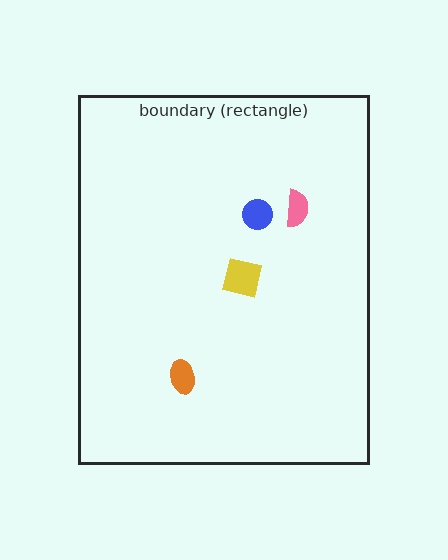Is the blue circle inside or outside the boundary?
Inside.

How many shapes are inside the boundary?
4 inside, 0 outside.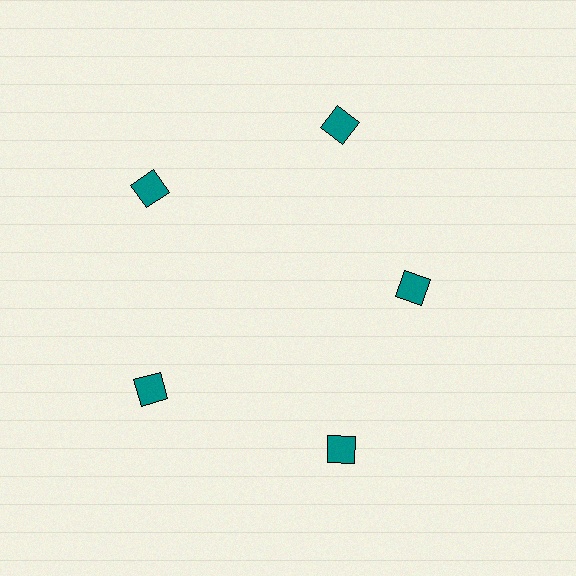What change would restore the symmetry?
The symmetry would be restored by moving it outward, back onto the ring so that all 5 squares sit at equal angles and equal distance from the center.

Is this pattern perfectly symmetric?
No. The 5 teal squares are arranged in a ring, but one element near the 3 o'clock position is pulled inward toward the center, breaking the 5-fold rotational symmetry.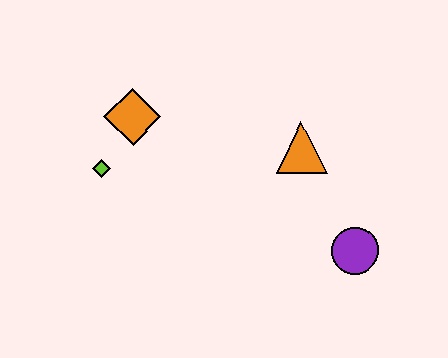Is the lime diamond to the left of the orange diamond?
Yes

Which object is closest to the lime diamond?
The orange diamond is closest to the lime diamond.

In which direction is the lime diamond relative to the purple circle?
The lime diamond is to the left of the purple circle.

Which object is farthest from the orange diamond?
The purple circle is farthest from the orange diamond.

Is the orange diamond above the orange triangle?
Yes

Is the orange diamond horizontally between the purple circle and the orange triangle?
No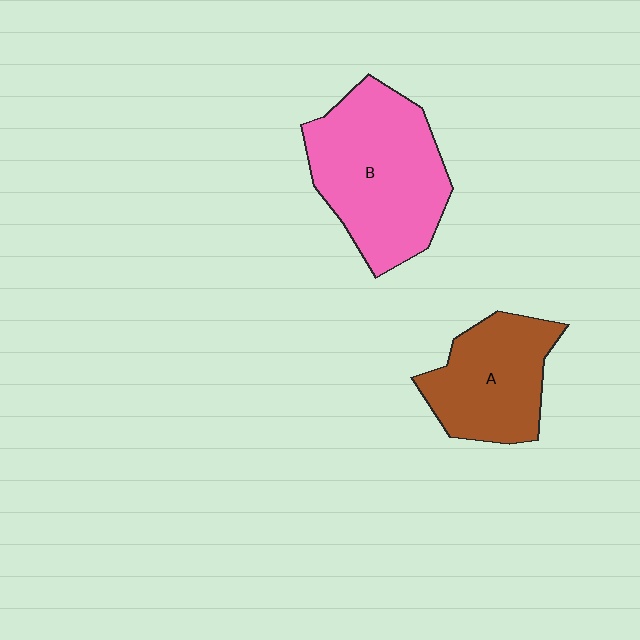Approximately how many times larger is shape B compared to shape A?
Approximately 1.4 times.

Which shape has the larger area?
Shape B (pink).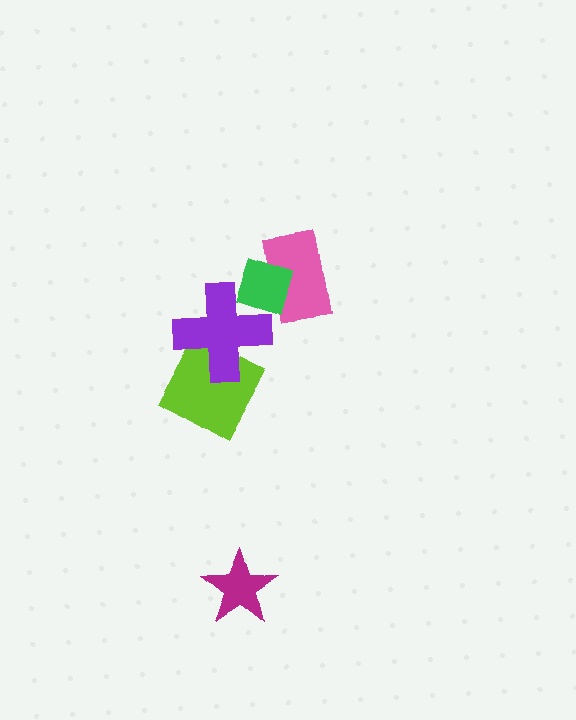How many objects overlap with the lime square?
1 object overlaps with the lime square.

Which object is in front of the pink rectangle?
The green diamond is in front of the pink rectangle.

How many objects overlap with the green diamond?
2 objects overlap with the green diamond.